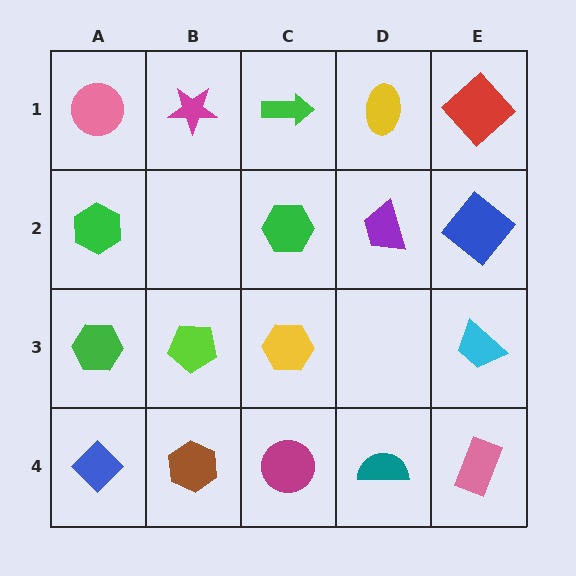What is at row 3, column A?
A green hexagon.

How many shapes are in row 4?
5 shapes.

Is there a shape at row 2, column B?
No, that cell is empty.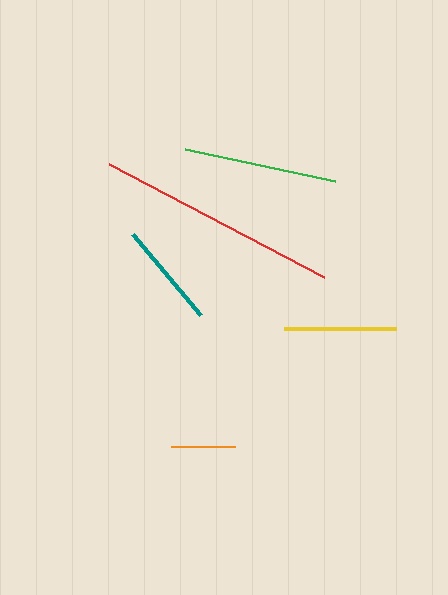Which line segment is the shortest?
The orange line is the shortest at approximately 65 pixels.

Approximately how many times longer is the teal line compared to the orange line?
The teal line is approximately 1.6 times the length of the orange line.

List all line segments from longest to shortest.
From longest to shortest: red, green, yellow, teal, orange.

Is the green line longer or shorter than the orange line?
The green line is longer than the orange line.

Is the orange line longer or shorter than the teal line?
The teal line is longer than the orange line.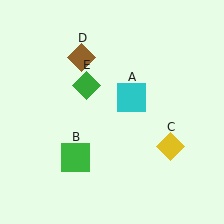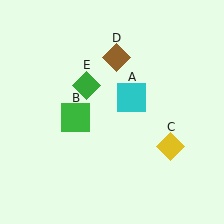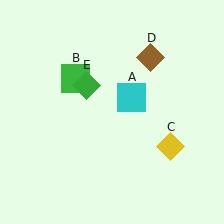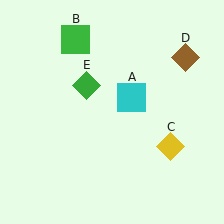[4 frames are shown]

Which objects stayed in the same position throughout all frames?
Cyan square (object A) and yellow diamond (object C) and green diamond (object E) remained stationary.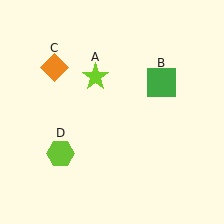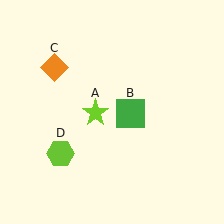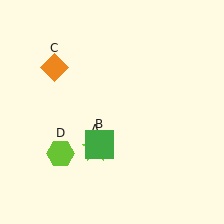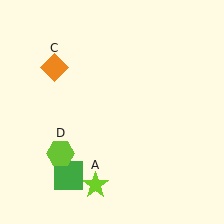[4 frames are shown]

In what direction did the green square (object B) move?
The green square (object B) moved down and to the left.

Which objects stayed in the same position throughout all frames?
Orange diamond (object C) and lime hexagon (object D) remained stationary.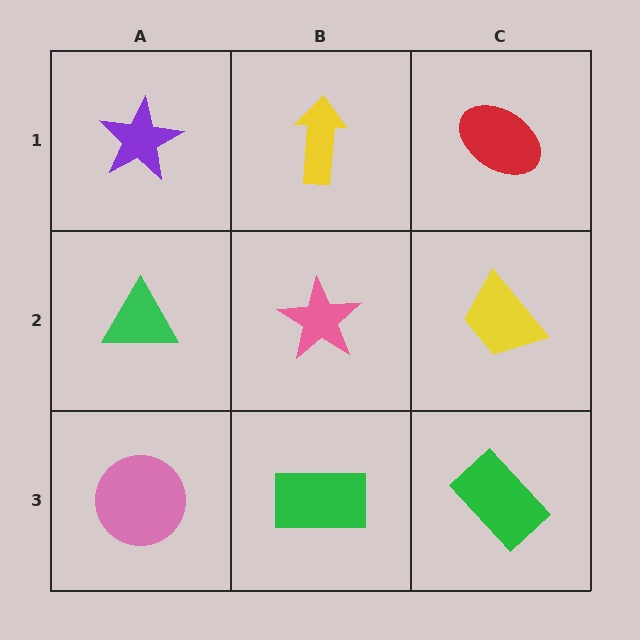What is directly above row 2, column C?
A red ellipse.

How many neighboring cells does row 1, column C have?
2.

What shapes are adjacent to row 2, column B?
A yellow arrow (row 1, column B), a green rectangle (row 3, column B), a green triangle (row 2, column A), a yellow trapezoid (row 2, column C).